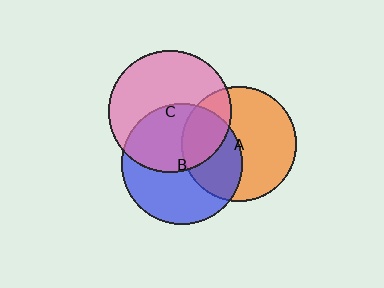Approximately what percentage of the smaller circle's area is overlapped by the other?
Approximately 40%.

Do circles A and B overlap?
Yes.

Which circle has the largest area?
Circle C (pink).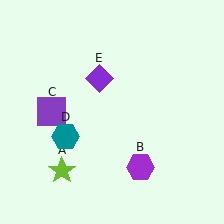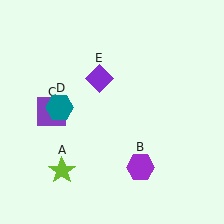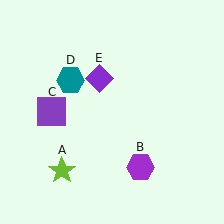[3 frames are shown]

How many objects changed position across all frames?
1 object changed position: teal hexagon (object D).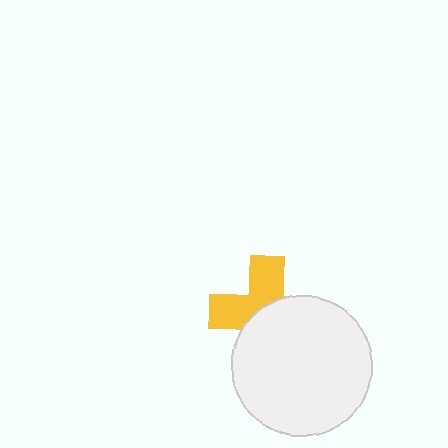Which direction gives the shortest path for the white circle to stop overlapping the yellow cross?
Moving toward the lower-right gives the shortest separation.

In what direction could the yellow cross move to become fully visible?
The yellow cross could move toward the upper-left. That would shift it out from behind the white circle entirely.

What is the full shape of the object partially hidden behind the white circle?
The partially hidden object is a yellow cross.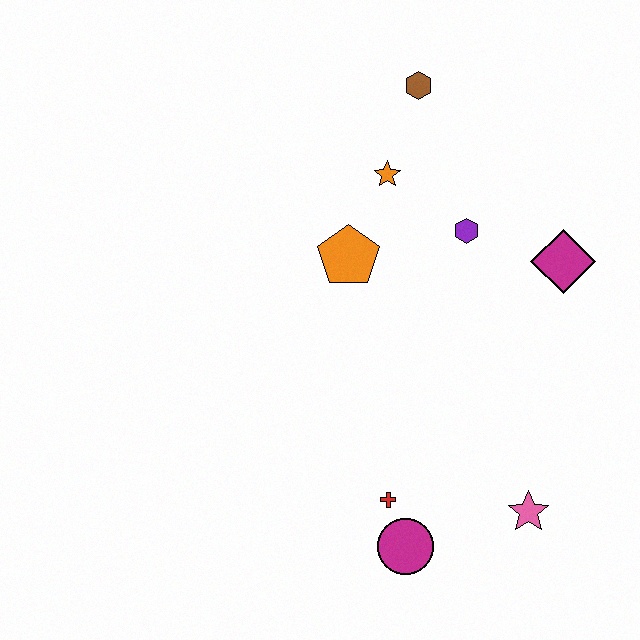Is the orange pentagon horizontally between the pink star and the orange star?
No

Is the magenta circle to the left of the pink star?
Yes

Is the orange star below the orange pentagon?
No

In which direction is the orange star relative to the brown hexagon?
The orange star is below the brown hexagon.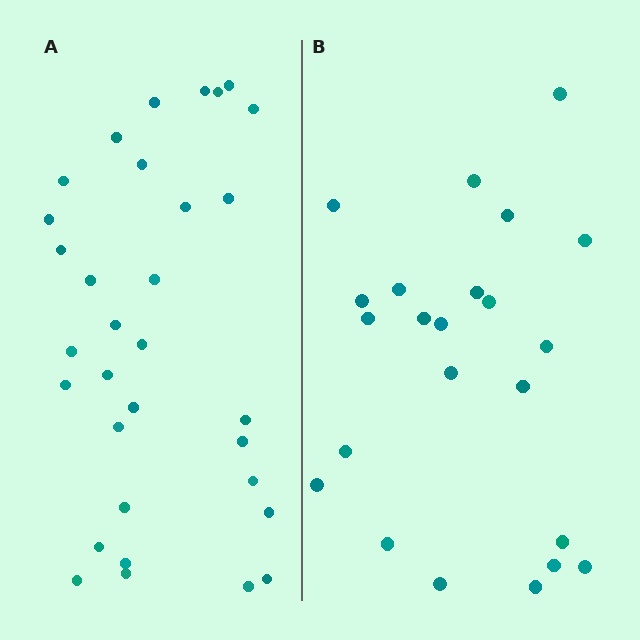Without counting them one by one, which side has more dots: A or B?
Region A (the left region) has more dots.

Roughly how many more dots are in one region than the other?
Region A has roughly 8 or so more dots than region B.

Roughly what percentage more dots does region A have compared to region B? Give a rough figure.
About 40% more.